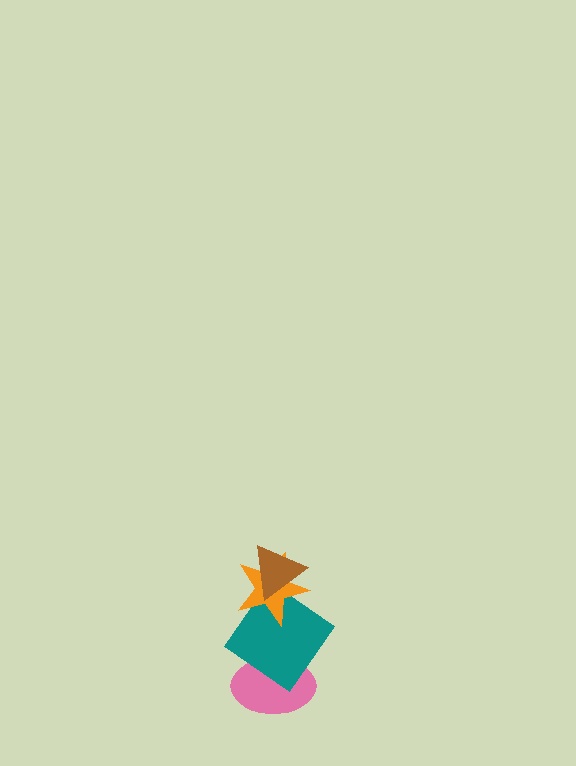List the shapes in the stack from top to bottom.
From top to bottom: the brown triangle, the orange star, the teal diamond, the pink ellipse.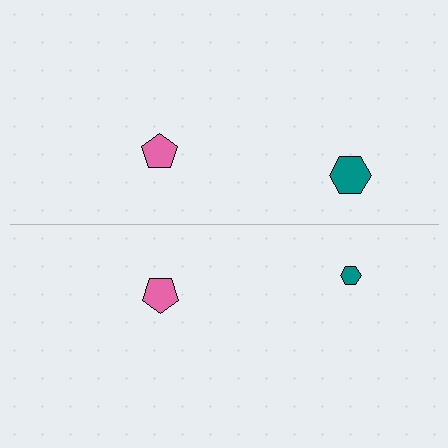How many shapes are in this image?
There are 4 shapes in this image.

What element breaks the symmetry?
The teal hexagon on the bottom side has a different size than its mirror counterpart.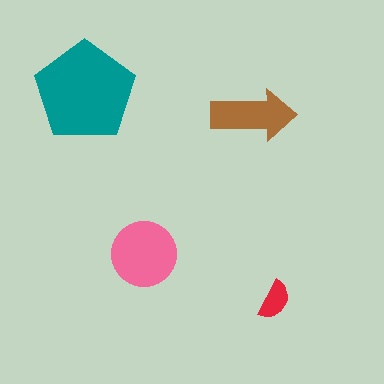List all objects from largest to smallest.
The teal pentagon, the pink circle, the brown arrow, the red semicircle.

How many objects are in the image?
There are 4 objects in the image.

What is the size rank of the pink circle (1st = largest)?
2nd.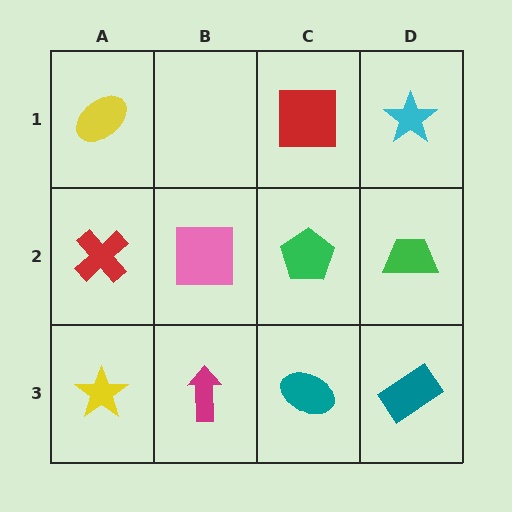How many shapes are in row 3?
4 shapes.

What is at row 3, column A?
A yellow star.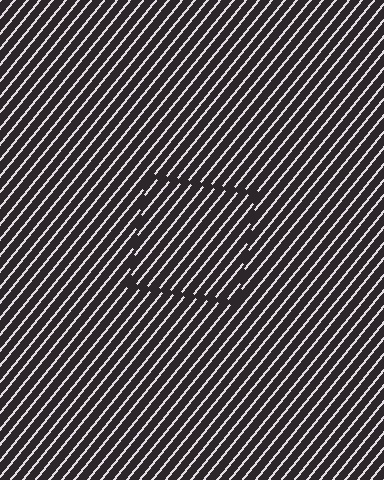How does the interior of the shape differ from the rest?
The interior of the shape contains the same grating, shifted by half a period — the contour is defined by the phase discontinuity where line-ends from the inner and outer gratings abut.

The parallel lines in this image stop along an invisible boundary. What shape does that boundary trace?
An illusory square. The interior of the shape contains the same grating, shifted by half a period — the contour is defined by the phase discontinuity where line-ends from the inner and outer gratings abut.